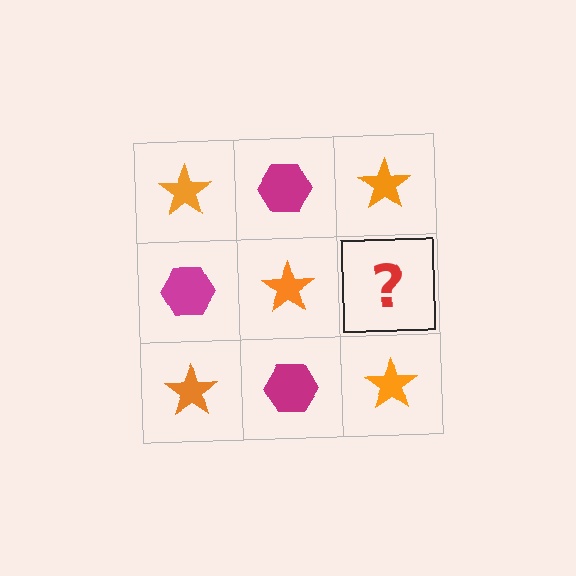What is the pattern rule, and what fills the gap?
The rule is that it alternates orange star and magenta hexagon in a checkerboard pattern. The gap should be filled with a magenta hexagon.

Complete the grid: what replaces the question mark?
The question mark should be replaced with a magenta hexagon.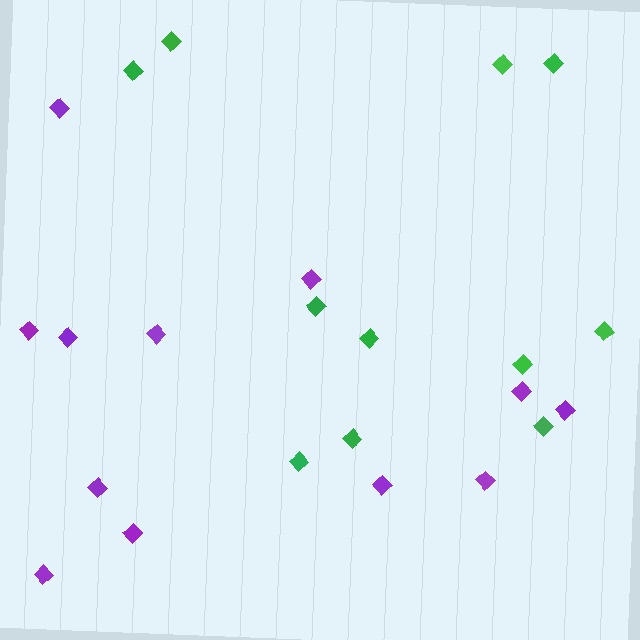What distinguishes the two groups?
There are 2 groups: one group of green diamonds (11) and one group of purple diamonds (12).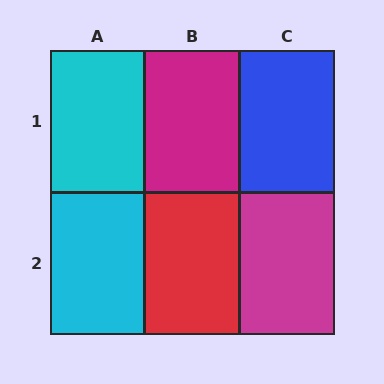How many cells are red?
1 cell is red.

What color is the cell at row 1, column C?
Blue.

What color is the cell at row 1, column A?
Cyan.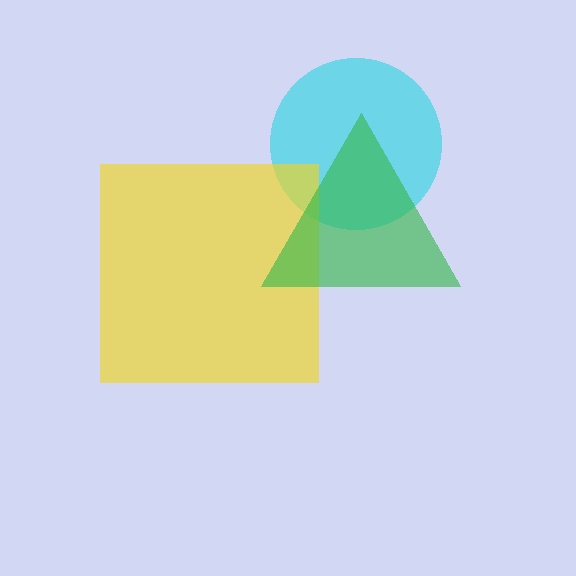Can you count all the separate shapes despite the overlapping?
Yes, there are 3 separate shapes.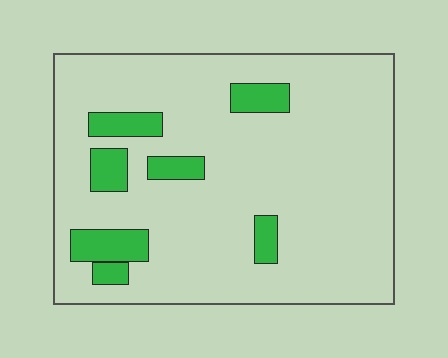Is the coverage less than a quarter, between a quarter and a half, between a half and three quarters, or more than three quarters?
Less than a quarter.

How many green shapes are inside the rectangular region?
7.